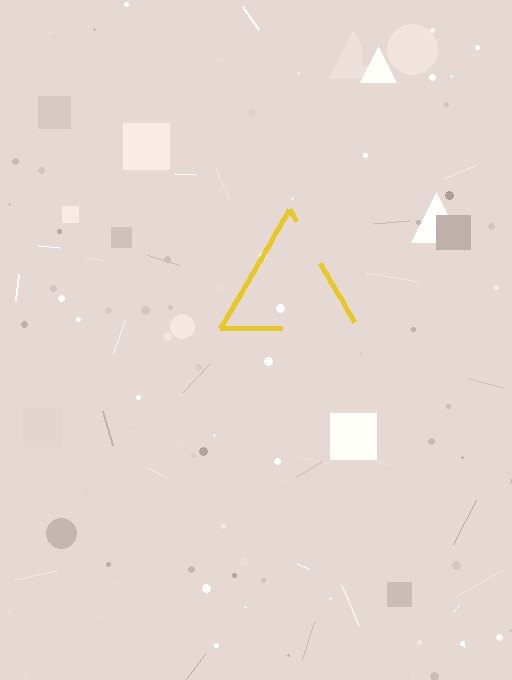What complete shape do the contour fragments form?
The contour fragments form a triangle.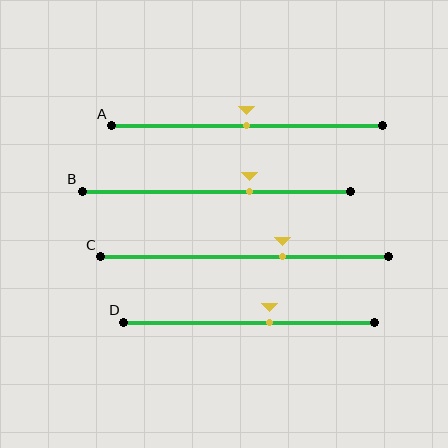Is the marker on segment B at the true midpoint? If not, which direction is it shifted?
No, the marker on segment B is shifted to the right by about 12% of the segment length.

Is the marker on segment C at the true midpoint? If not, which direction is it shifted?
No, the marker on segment C is shifted to the right by about 13% of the segment length.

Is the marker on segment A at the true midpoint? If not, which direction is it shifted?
Yes, the marker on segment A is at the true midpoint.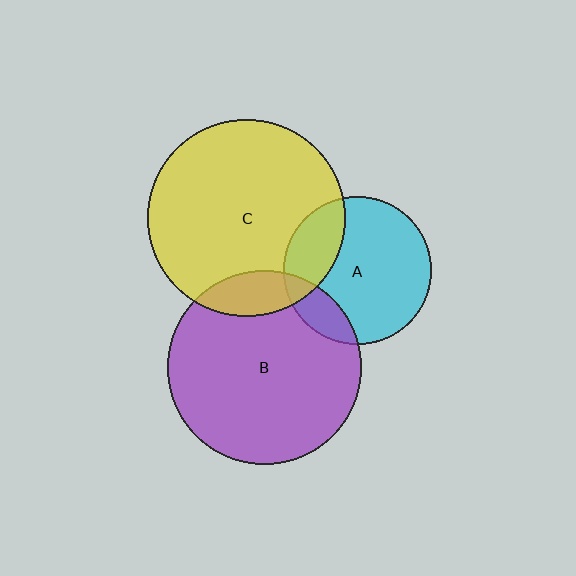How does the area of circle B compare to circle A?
Approximately 1.7 times.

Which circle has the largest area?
Circle C (yellow).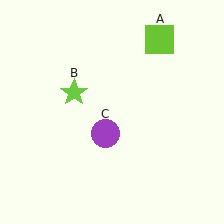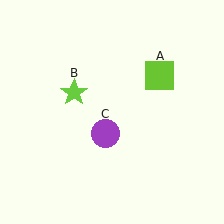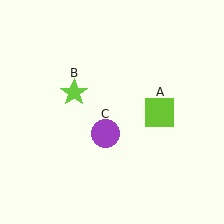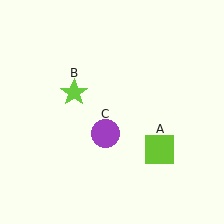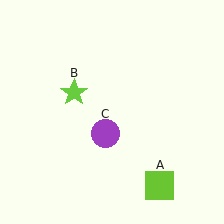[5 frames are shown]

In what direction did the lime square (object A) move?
The lime square (object A) moved down.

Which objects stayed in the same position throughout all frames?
Lime star (object B) and purple circle (object C) remained stationary.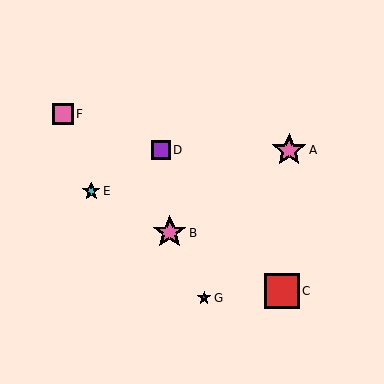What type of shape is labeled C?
Shape C is a red square.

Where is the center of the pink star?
The center of the pink star is at (289, 150).